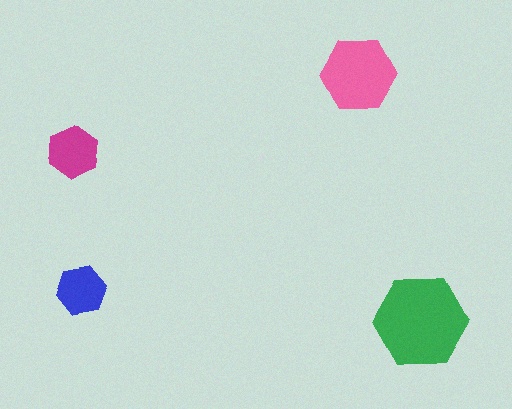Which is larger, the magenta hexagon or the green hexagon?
The green one.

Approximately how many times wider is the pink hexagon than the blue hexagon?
About 1.5 times wider.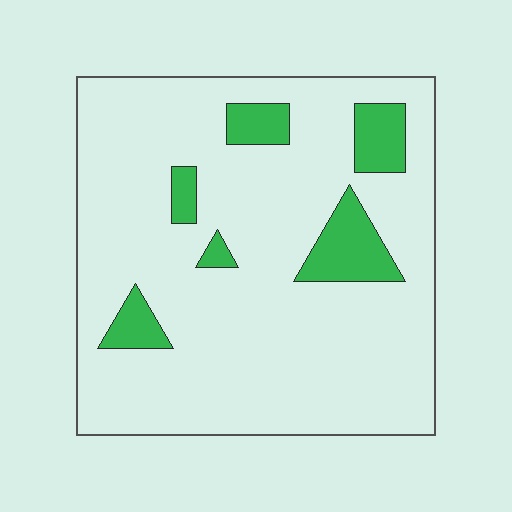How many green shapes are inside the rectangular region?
6.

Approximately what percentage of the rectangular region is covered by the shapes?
Approximately 15%.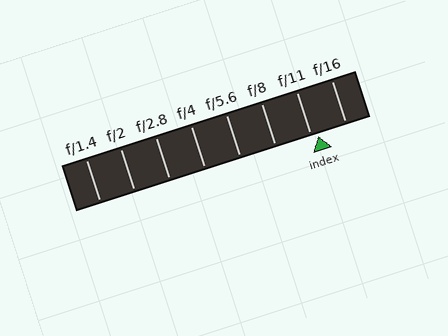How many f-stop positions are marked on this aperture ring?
There are 8 f-stop positions marked.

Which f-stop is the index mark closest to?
The index mark is closest to f/11.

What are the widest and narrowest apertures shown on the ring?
The widest aperture shown is f/1.4 and the narrowest is f/16.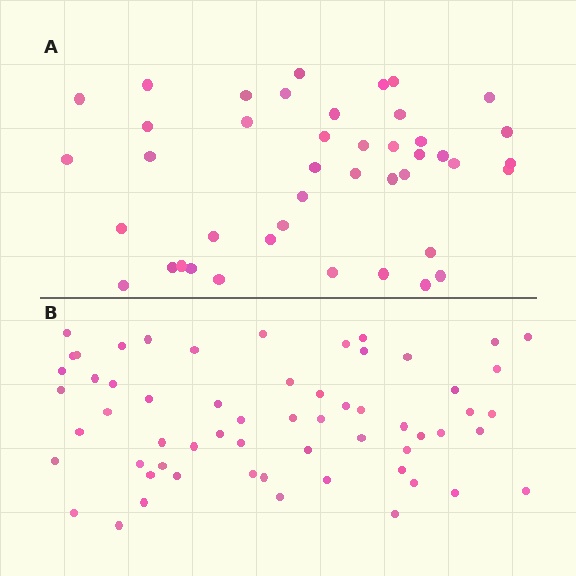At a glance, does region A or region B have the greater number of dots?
Region B (the bottom region) has more dots.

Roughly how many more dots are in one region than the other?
Region B has approximately 15 more dots than region A.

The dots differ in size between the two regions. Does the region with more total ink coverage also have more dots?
No. Region A has more total ink coverage because its dots are larger, but region B actually contains more individual dots. Total area can be misleading — the number of items is what matters here.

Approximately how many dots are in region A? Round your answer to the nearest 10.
About 40 dots. (The exact count is 43, which rounds to 40.)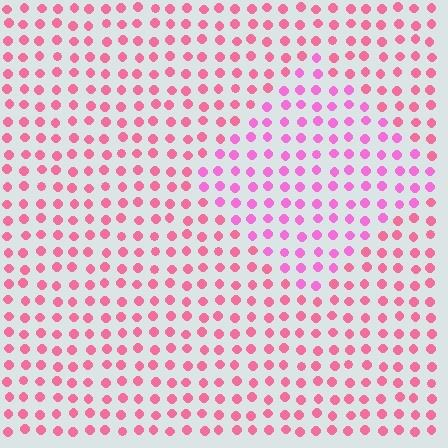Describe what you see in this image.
The image is filled with small pink elements in a uniform arrangement. A diamond-shaped region is visible where the elements are tinted to a slightly different hue, forming a subtle color boundary.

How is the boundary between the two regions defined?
The boundary is defined purely by a slight shift in hue (about 28 degrees). Spacing, size, and orientation are identical on both sides.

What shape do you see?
I see a diamond.